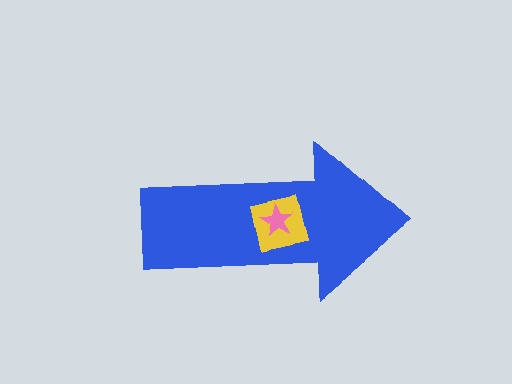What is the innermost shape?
The pink star.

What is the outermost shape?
The blue arrow.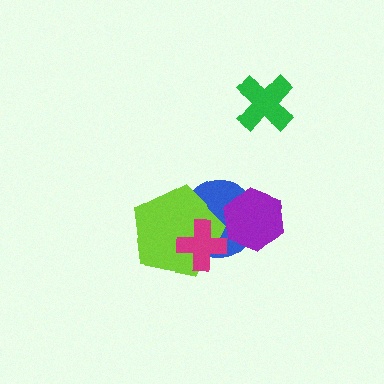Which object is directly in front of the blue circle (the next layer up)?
The lime pentagon is directly in front of the blue circle.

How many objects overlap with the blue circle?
3 objects overlap with the blue circle.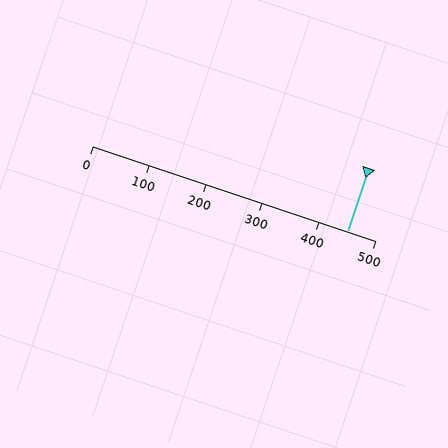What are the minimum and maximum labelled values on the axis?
The axis runs from 0 to 500.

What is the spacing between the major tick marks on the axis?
The major ticks are spaced 100 apart.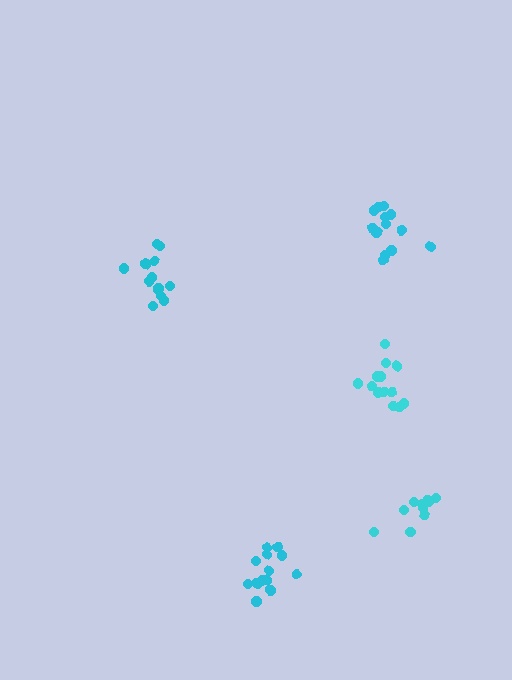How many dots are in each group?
Group 1: 13 dots, Group 2: 13 dots, Group 3: 14 dots, Group 4: 13 dots, Group 5: 10 dots (63 total).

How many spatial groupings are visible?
There are 5 spatial groupings.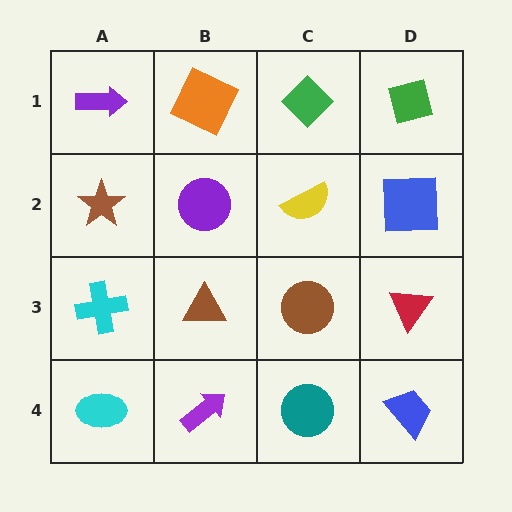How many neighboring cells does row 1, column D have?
2.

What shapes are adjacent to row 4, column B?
A brown triangle (row 3, column B), a cyan ellipse (row 4, column A), a teal circle (row 4, column C).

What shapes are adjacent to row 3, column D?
A blue square (row 2, column D), a blue trapezoid (row 4, column D), a brown circle (row 3, column C).